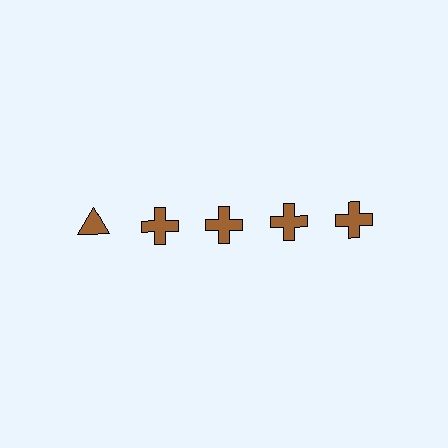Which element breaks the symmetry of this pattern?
The brown triangle in the top row, leftmost column breaks the symmetry. All other shapes are brown crosses.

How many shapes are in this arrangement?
There are 5 shapes arranged in a grid pattern.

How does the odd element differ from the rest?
It has a different shape: triangle instead of cross.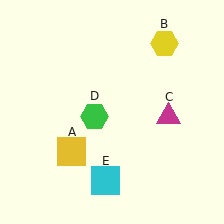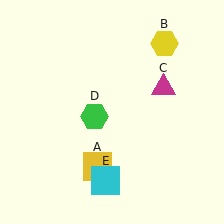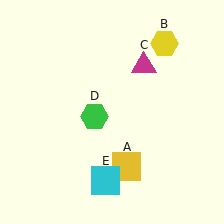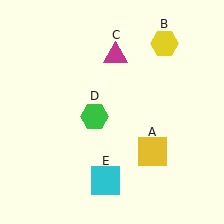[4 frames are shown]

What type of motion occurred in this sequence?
The yellow square (object A), magenta triangle (object C) rotated counterclockwise around the center of the scene.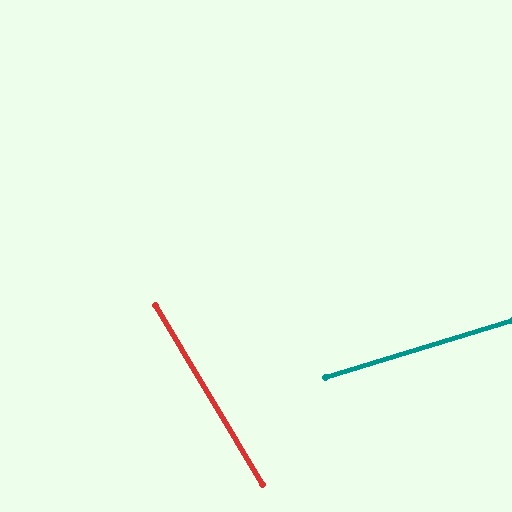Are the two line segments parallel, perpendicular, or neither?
Neither parallel nor perpendicular — they differ by about 76°.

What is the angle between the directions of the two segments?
Approximately 76 degrees.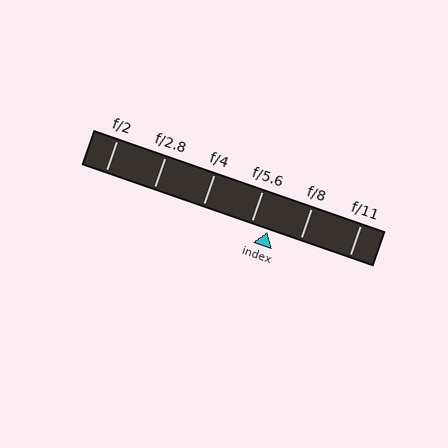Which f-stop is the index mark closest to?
The index mark is closest to f/5.6.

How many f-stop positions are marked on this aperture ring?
There are 6 f-stop positions marked.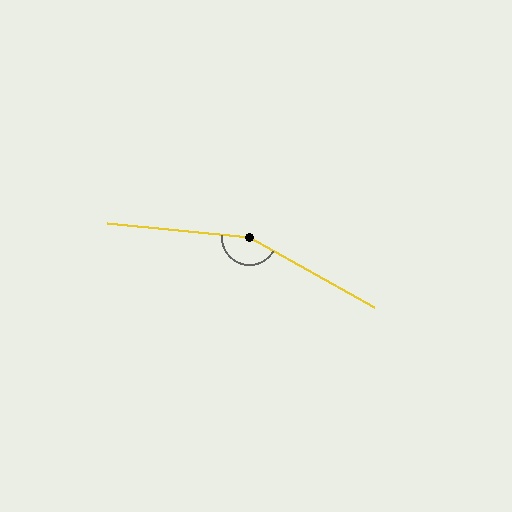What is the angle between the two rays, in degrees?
Approximately 156 degrees.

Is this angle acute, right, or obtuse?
It is obtuse.